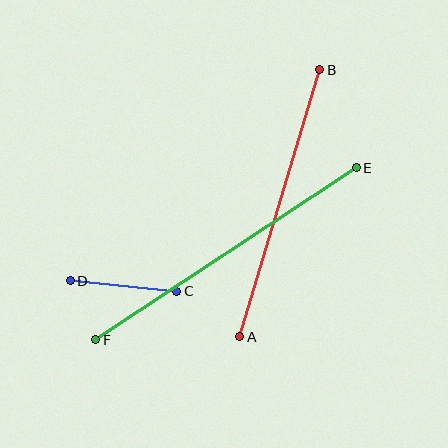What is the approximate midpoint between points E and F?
The midpoint is at approximately (226, 254) pixels.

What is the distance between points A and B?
The distance is approximately 279 pixels.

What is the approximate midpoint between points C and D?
The midpoint is at approximately (124, 286) pixels.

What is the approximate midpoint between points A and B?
The midpoint is at approximately (280, 203) pixels.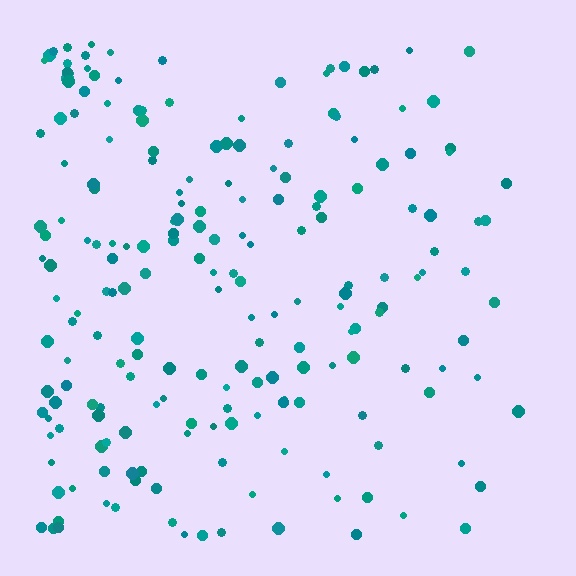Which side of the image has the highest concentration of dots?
The left.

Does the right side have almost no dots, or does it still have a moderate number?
Still a moderate number, just noticeably fewer than the left.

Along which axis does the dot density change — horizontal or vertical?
Horizontal.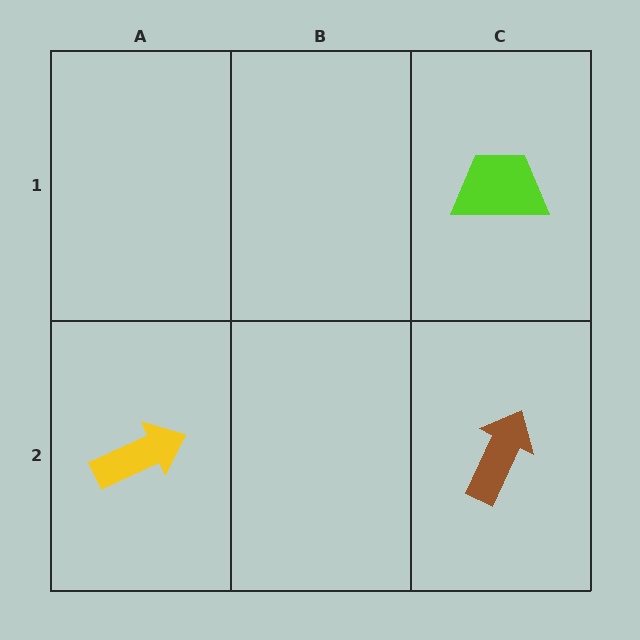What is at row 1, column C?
A lime trapezoid.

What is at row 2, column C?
A brown arrow.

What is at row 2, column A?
A yellow arrow.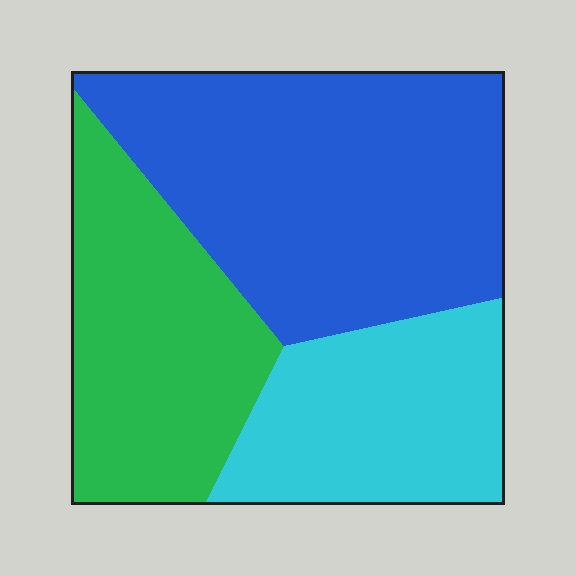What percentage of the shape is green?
Green covers 29% of the shape.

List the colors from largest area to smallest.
From largest to smallest: blue, green, cyan.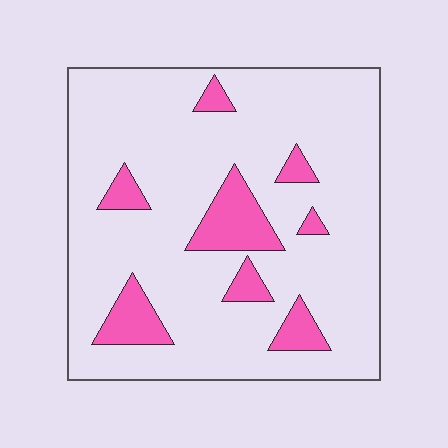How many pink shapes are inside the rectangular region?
8.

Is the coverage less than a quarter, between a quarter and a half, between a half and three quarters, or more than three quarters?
Less than a quarter.